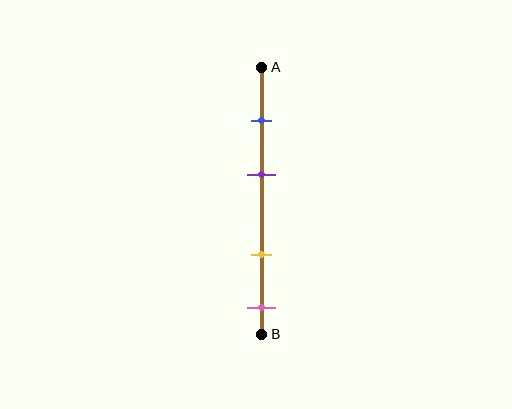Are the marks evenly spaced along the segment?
No, the marks are not evenly spaced.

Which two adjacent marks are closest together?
The blue and purple marks are the closest adjacent pair.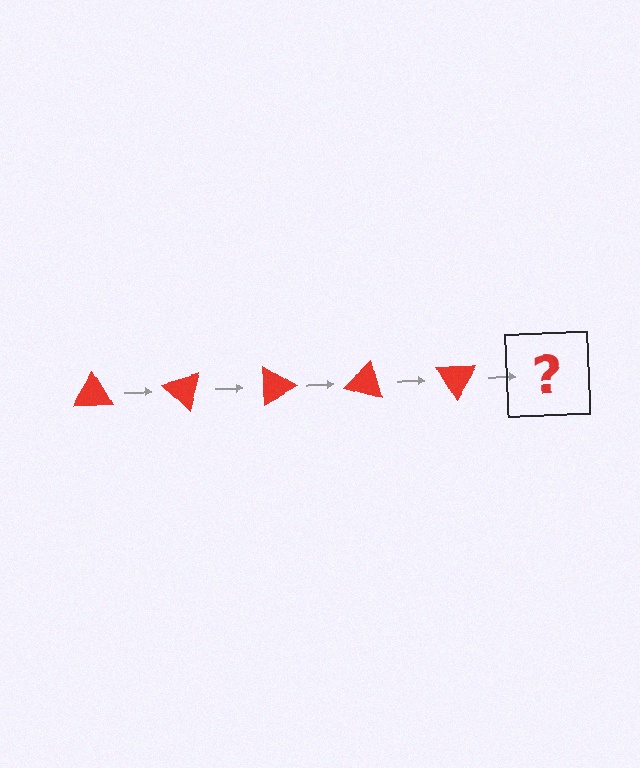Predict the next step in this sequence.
The next step is a red triangle rotated 225 degrees.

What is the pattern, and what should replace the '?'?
The pattern is that the triangle rotates 45 degrees each step. The '?' should be a red triangle rotated 225 degrees.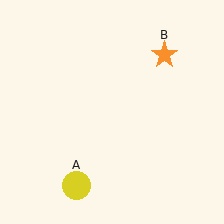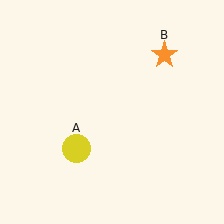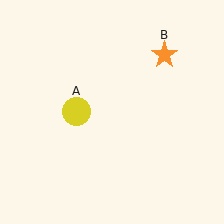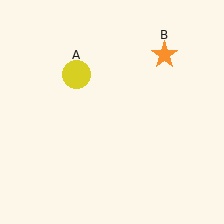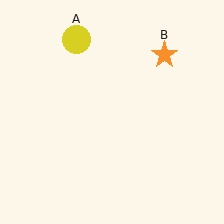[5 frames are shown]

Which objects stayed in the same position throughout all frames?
Orange star (object B) remained stationary.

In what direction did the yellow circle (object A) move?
The yellow circle (object A) moved up.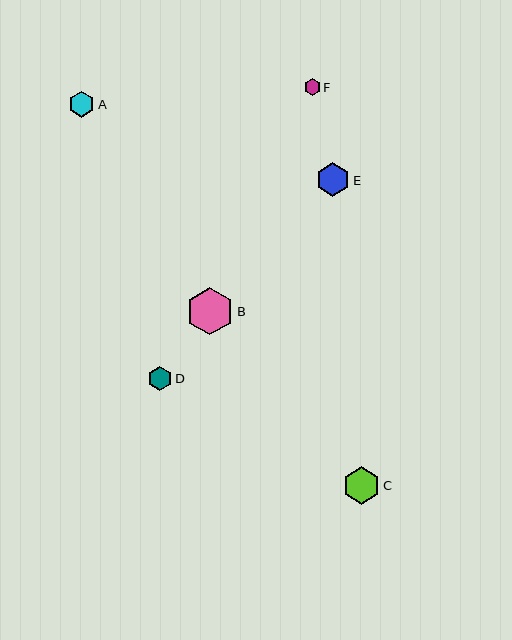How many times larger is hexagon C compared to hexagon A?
Hexagon C is approximately 1.4 times the size of hexagon A.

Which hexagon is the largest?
Hexagon B is the largest with a size of approximately 48 pixels.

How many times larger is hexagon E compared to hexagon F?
Hexagon E is approximately 2.1 times the size of hexagon F.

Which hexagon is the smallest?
Hexagon F is the smallest with a size of approximately 16 pixels.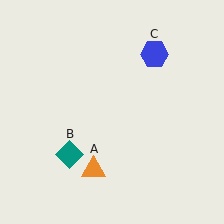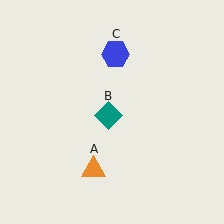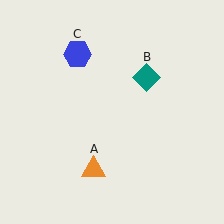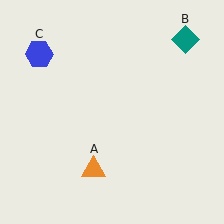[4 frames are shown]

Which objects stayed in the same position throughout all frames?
Orange triangle (object A) remained stationary.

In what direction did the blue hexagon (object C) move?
The blue hexagon (object C) moved left.